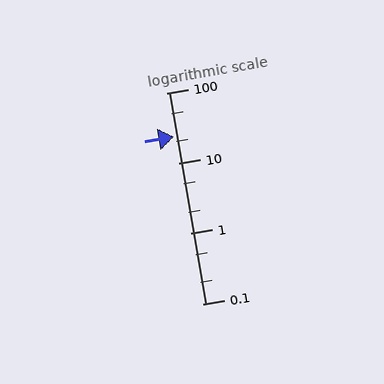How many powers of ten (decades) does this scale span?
The scale spans 3 decades, from 0.1 to 100.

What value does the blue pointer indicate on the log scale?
The pointer indicates approximately 24.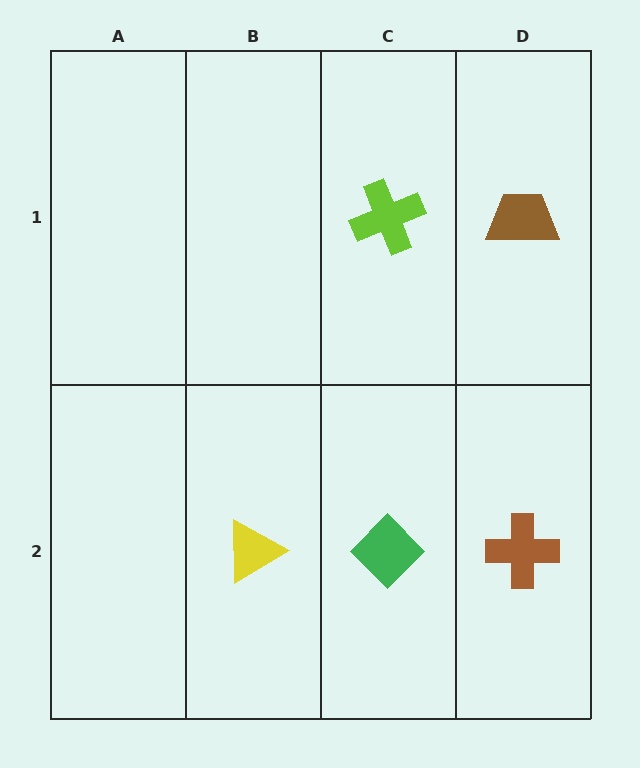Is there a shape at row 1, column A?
No, that cell is empty.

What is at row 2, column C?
A green diamond.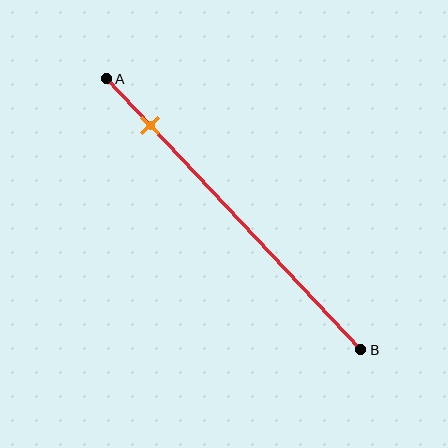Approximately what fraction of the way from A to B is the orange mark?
The orange mark is approximately 15% of the way from A to B.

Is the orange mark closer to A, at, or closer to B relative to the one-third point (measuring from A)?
The orange mark is closer to point A than the one-third point of segment AB.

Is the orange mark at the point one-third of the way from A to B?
No, the mark is at about 15% from A, not at the 33% one-third point.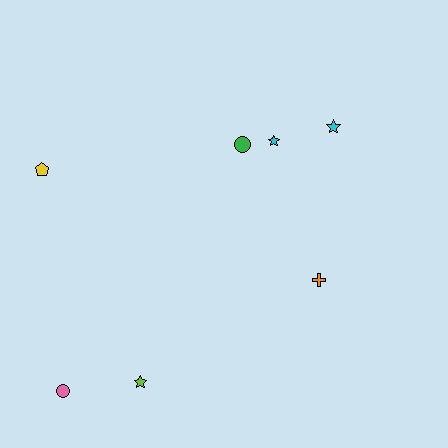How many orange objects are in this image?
There is 1 orange object.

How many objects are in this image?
There are 7 objects.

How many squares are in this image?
There are no squares.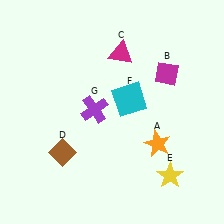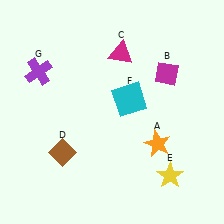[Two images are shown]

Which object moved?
The purple cross (G) moved left.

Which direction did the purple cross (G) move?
The purple cross (G) moved left.